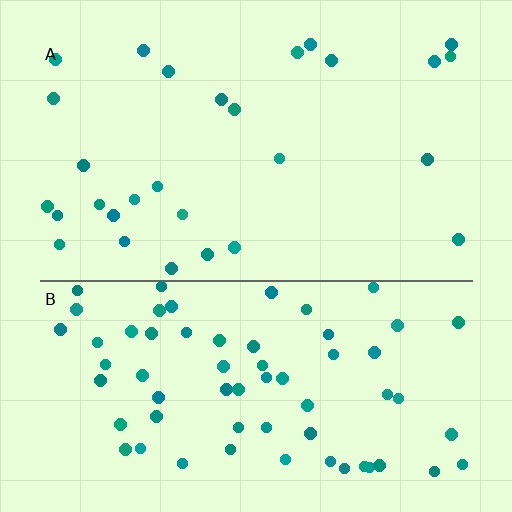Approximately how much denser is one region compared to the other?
Approximately 2.3× — region B over region A.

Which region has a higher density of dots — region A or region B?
B (the bottom).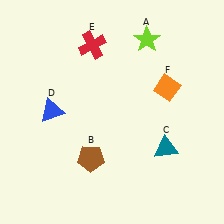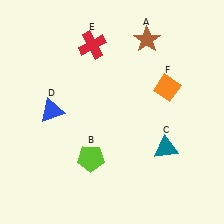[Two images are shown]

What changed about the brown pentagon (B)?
In Image 1, B is brown. In Image 2, it changed to lime.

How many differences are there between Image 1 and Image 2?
There are 2 differences between the two images.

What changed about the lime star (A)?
In Image 1, A is lime. In Image 2, it changed to brown.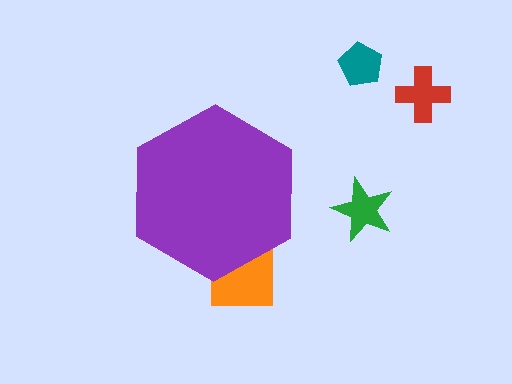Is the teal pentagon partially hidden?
No, the teal pentagon is fully visible.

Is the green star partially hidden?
No, the green star is fully visible.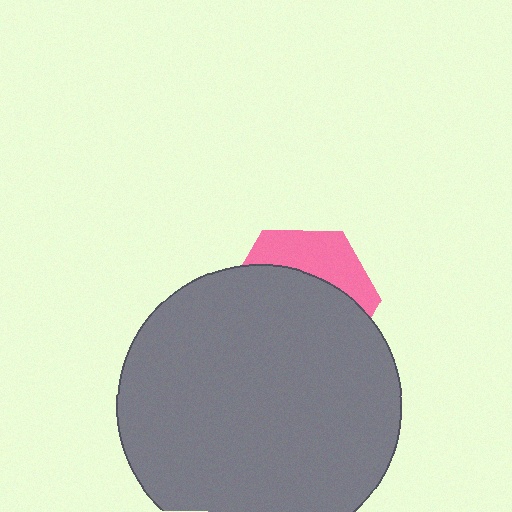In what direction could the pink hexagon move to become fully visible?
The pink hexagon could move up. That would shift it out from behind the gray circle entirely.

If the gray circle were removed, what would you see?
You would see the complete pink hexagon.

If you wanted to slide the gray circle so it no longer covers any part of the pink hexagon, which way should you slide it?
Slide it down — that is the most direct way to separate the two shapes.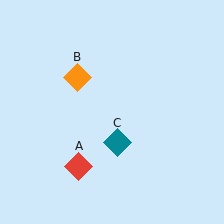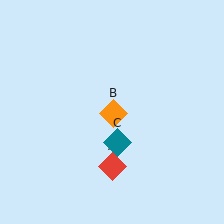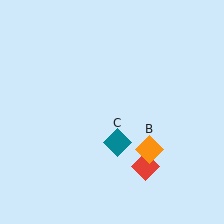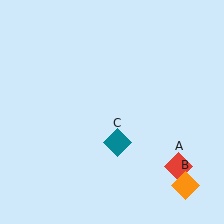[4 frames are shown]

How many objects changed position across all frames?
2 objects changed position: red diamond (object A), orange diamond (object B).